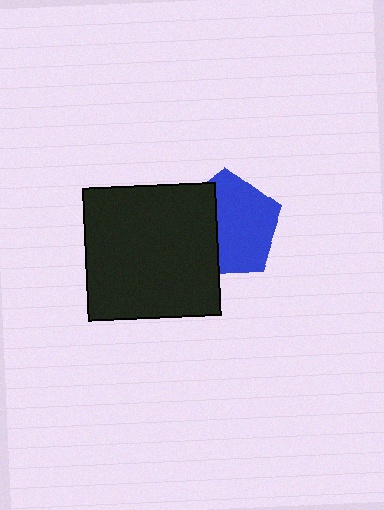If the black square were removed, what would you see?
You would see the complete blue pentagon.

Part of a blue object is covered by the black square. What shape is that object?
It is a pentagon.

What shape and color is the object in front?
The object in front is a black square.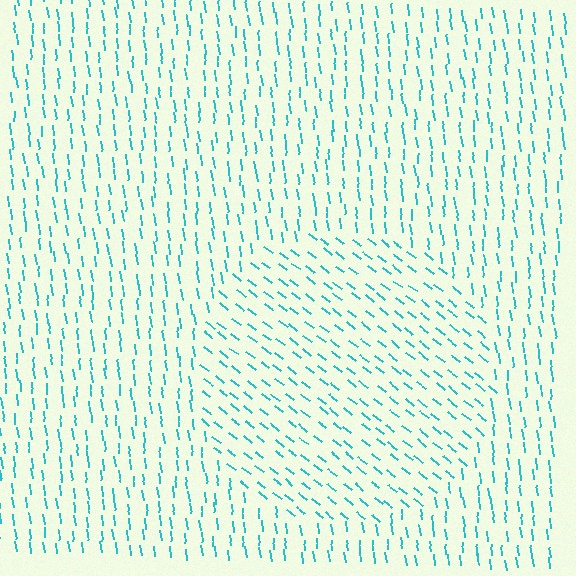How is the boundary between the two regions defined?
The boundary is defined purely by a change in line orientation (approximately 45 degrees difference). All lines are the same color and thickness.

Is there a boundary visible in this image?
Yes, there is a texture boundary formed by a change in line orientation.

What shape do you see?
I see a circle.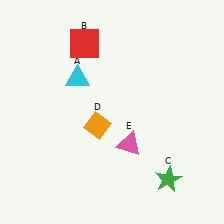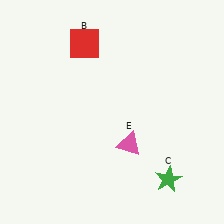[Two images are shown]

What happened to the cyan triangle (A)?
The cyan triangle (A) was removed in Image 2. It was in the top-left area of Image 1.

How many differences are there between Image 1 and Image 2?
There are 2 differences between the two images.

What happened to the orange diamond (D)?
The orange diamond (D) was removed in Image 2. It was in the bottom-left area of Image 1.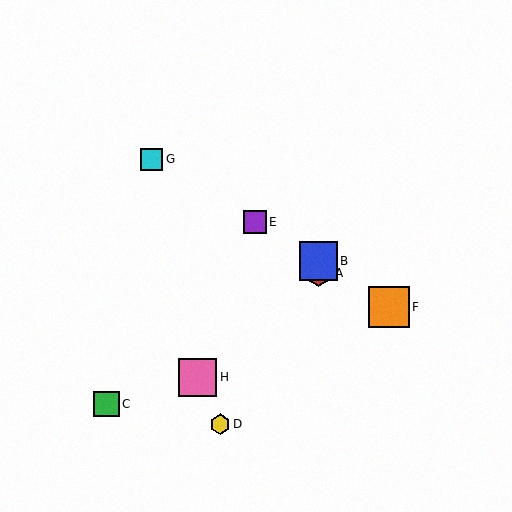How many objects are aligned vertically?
2 objects (A, B) are aligned vertically.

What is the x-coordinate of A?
Object A is at x≈318.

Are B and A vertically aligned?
Yes, both are at x≈318.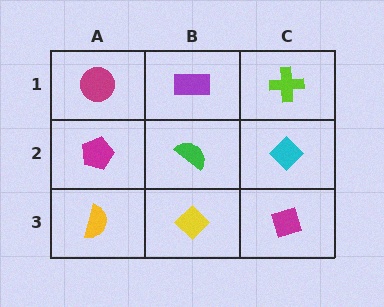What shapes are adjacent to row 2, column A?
A magenta circle (row 1, column A), a yellow semicircle (row 3, column A), a green semicircle (row 2, column B).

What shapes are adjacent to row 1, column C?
A cyan diamond (row 2, column C), a purple rectangle (row 1, column B).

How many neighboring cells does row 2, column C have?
3.